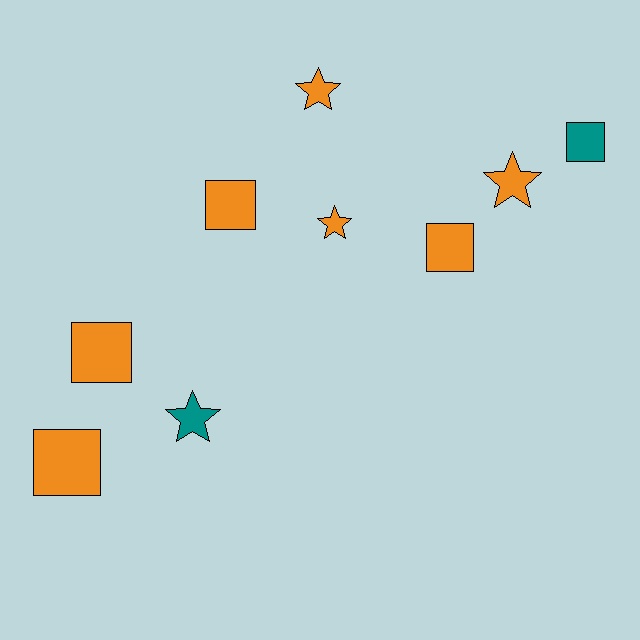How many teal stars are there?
There is 1 teal star.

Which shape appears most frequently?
Square, with 5 objects.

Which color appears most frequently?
Orange, with 7 objects.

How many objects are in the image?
There are 9 objects.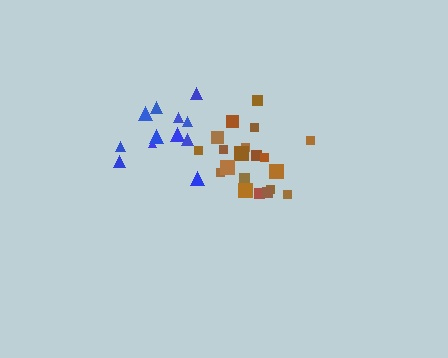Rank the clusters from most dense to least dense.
brown, blue.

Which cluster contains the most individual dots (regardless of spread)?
Brown (20).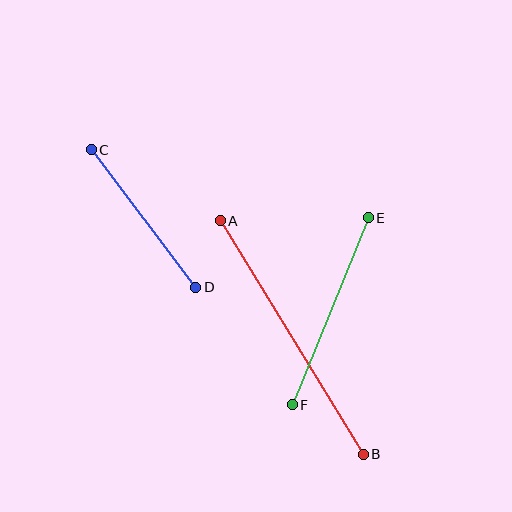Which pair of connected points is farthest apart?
Points A and B are farthest apart.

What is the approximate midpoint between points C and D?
The midpoint is at approximately (144, 218) pixels.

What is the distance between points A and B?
The distance is approximately 274 pixels.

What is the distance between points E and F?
The distance is approximately 202 pixels.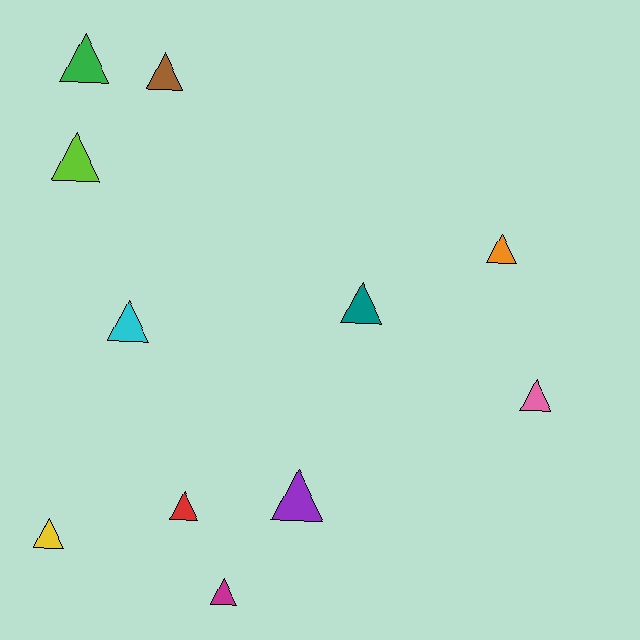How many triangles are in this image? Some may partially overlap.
There are 11 triangles.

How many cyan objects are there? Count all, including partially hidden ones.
There is 1 cyan object.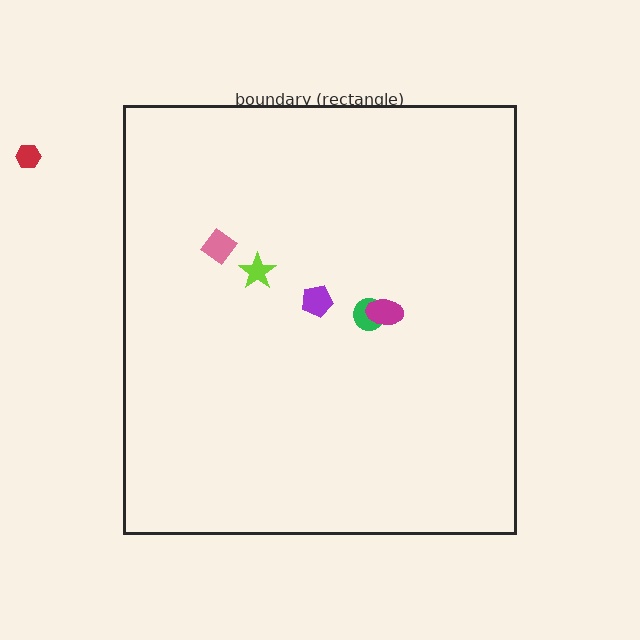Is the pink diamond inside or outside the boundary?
Inside.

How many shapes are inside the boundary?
5 inside, 1 outside.